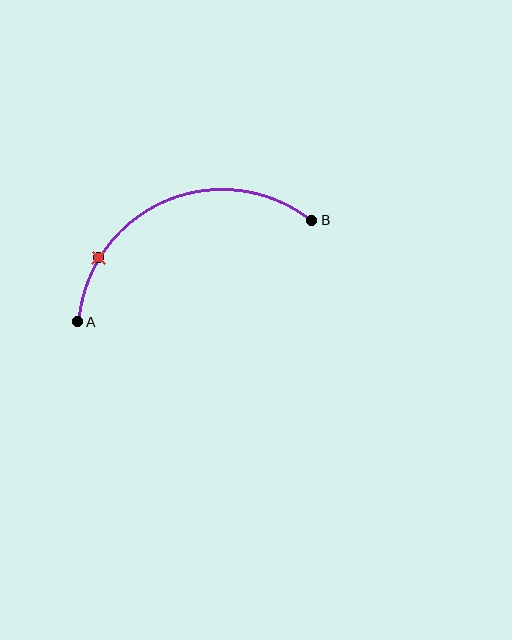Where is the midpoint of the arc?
The arc midpoint is the point on the curve farthest from the straight line joining A and B. It sits above that line.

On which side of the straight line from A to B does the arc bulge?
The arc bulges above the straight line connecting A and B.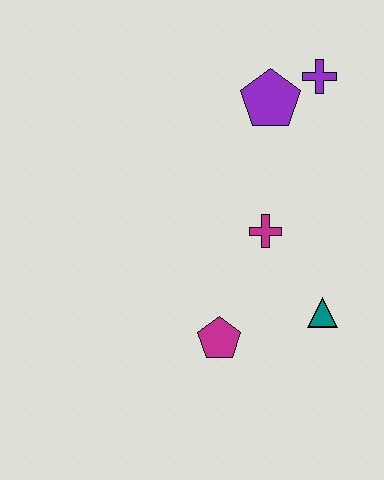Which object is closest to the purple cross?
The purple pentagon is closest to the purple cross.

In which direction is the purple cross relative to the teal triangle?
The purple cross is above the teal triangle.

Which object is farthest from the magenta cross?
The purple cross is farthest from the magenta cross.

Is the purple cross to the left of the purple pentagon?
No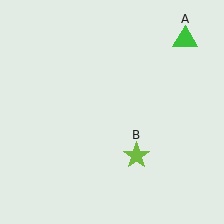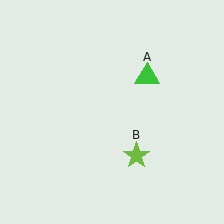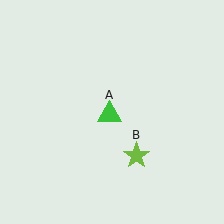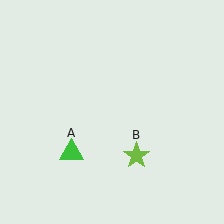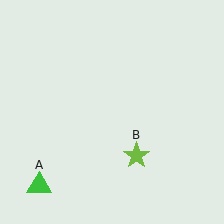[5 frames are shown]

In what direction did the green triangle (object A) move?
The green triangle (object A) moved down and to the left.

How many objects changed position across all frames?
1 object changed position: green triangle (object A).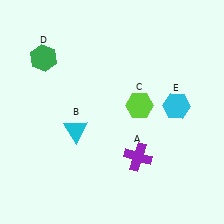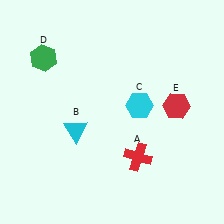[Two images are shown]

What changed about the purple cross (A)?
In Image 1, A is purple. In Image 2, it changed to red.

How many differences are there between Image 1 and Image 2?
There are 3 differences between the two images.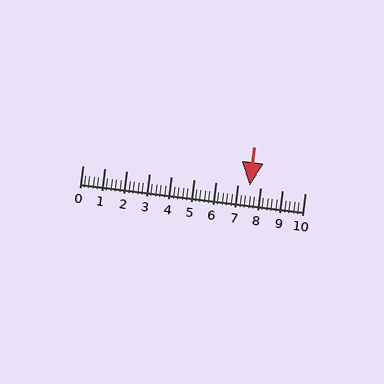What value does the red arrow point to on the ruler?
The red arrow points to approximately 7.5.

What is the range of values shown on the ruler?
The ruler shows values from 0 to 10.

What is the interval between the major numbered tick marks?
The major tick marks are spaced 1 units apart.